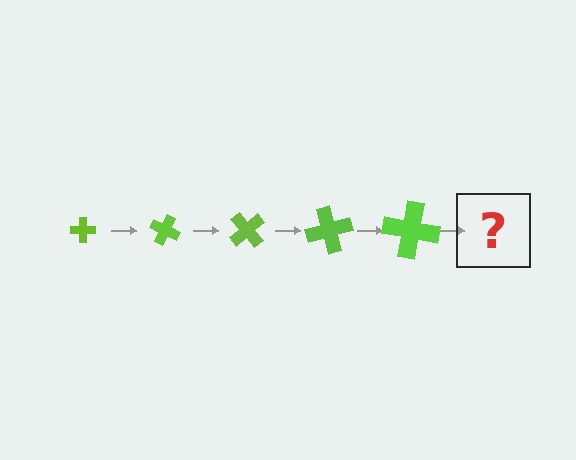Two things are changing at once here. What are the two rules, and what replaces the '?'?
The two rules are that the cross grows larger each step and it rotates 25 degrees each step. The '?' should be a cross, larger than the previous one and rotated 125 degrees from the start.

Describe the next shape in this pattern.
It should be a cross, larger than the previous one and rotated 125 degrees from the start.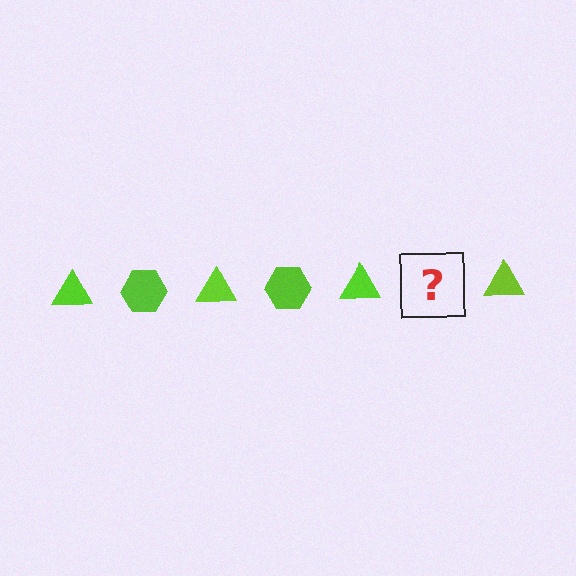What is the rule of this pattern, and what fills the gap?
The rule is that the pattern cycles through triangle, hexagon shapes in lime. The gap should be filled with a lime hexagon.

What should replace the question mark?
The question mark should be replaced with a lime hexagon.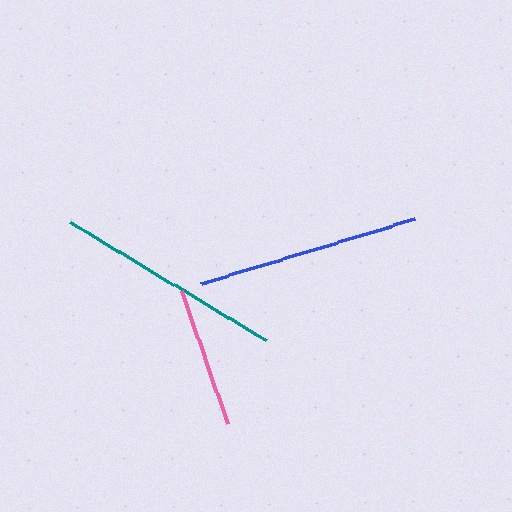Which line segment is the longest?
The teal line is the longest at approximately 228 pixels.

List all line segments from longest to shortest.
From longest to shortest: teal, blue, pink.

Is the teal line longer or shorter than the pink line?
The teal line is longer than the pink line.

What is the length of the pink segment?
The pink segment is approximately 139 pixels long.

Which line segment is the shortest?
The pink line is the shortest at approximately 139 pixels.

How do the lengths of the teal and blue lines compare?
The teal and blue lines are approximately the same length.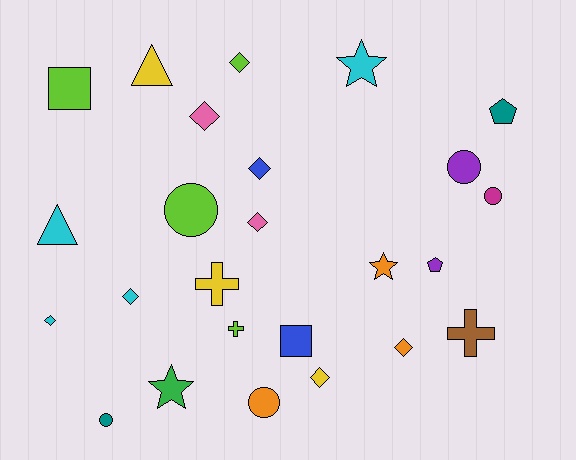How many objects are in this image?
There are 25 objects.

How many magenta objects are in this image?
There is 1 magenta object.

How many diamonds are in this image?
There are 8 diamonds.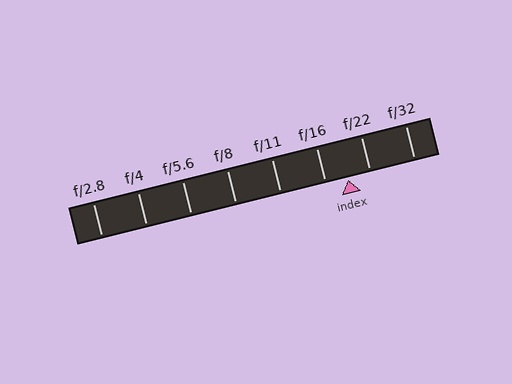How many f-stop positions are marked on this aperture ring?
There are 8 f-stop positions marked.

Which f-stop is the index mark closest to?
The index mark is closest to f/22.